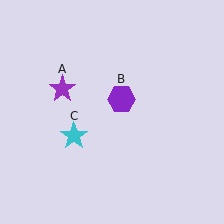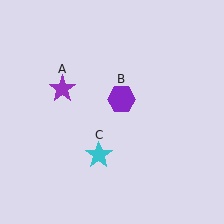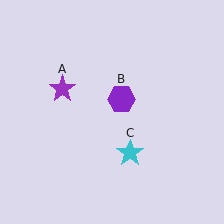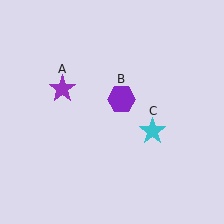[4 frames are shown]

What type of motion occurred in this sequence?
The cyan star (object C) rotated counterclockwise around the center of the scene.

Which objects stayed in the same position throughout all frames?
Purple star (object A) and purple hexagon (object B) remained stationary.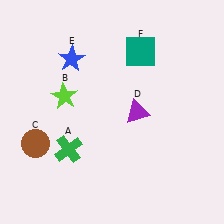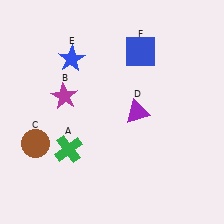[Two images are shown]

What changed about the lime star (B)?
In Image 1, B is lime. In Image 2, it changed to magenta.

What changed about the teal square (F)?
In Image 1, F is teal. In Image 2, it changed to blue.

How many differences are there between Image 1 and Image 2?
There are 2 differences between the two images.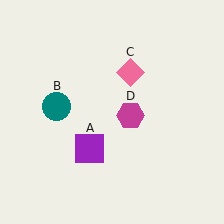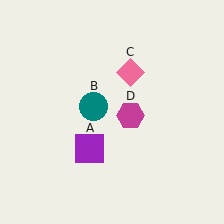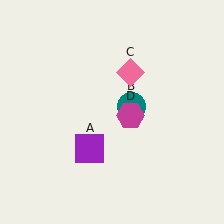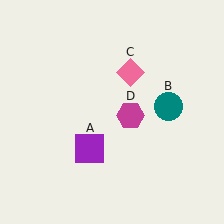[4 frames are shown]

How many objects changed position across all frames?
1 object changed position: teal circle (object B).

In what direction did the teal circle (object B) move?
The teal circle (object B) moved right.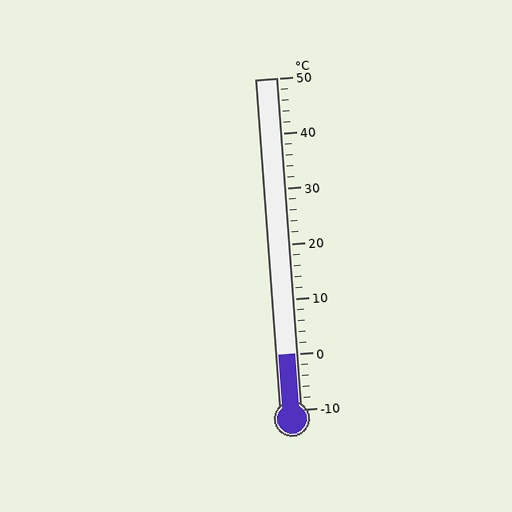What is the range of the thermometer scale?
The thermometer scale ranges from -10°C to 50°C.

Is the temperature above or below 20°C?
The temperature is below 20°C.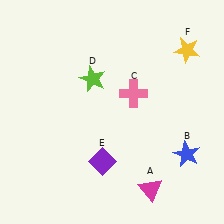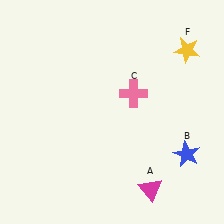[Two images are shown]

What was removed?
The purple diamond (E), the lime star (D) were removed in Image 2.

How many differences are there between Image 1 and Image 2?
There are 2 differences between the two images.